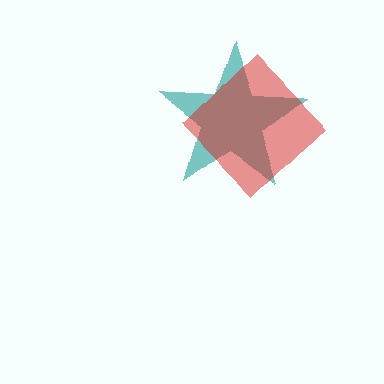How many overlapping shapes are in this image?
There are 2 overlapping shapes in the image.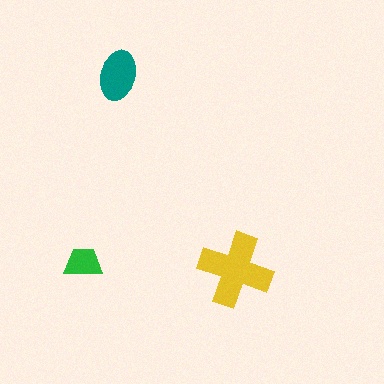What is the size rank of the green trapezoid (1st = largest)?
3rd.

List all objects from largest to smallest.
The yellow cross, the teal ellipse, the green trapezoid.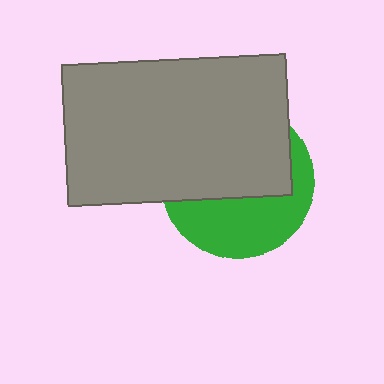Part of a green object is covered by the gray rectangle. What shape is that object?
It is a circle.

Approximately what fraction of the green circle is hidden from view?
Roughly 58% of the green circle is hidden behind the gray rectangle.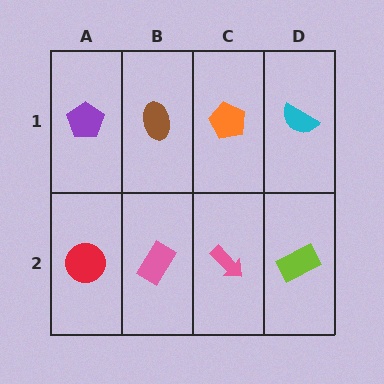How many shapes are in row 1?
4 shapes.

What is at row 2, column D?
A lime rectangle.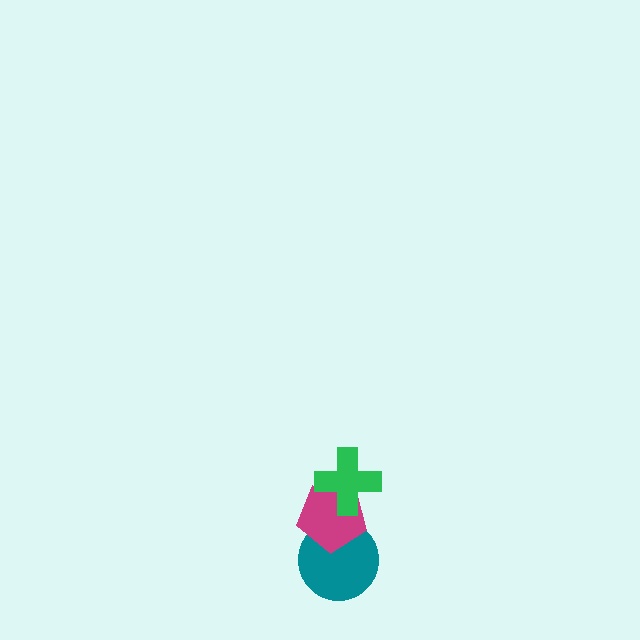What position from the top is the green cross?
The green cross is 1st from the top.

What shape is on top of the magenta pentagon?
The green cross is on top of the magenta pentagon.